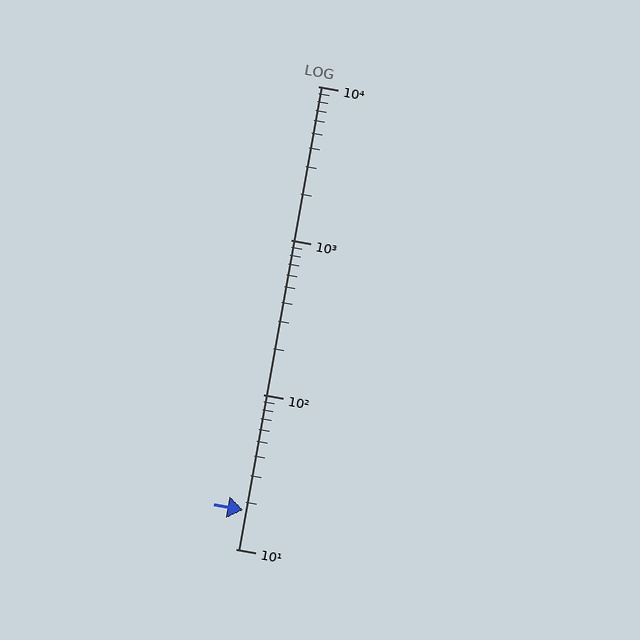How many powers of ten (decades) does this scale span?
The scale spans 3 decades, from 10 to 10000.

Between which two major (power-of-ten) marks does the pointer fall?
The pointer is between 10 and 100.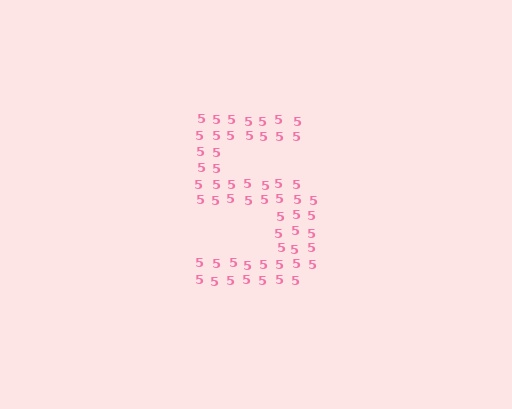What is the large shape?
The large shape is the digit 5.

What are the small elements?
The small elements are digit 5's.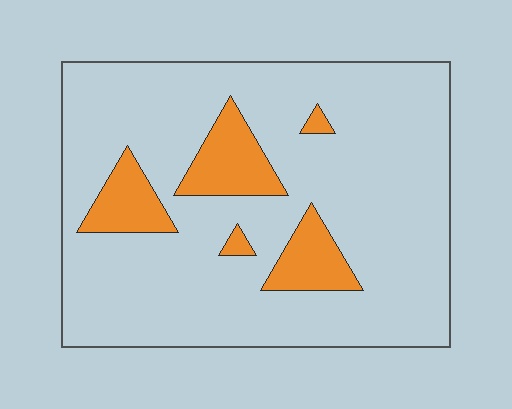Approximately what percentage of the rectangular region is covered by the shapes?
Approximately 15%.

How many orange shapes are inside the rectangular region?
5.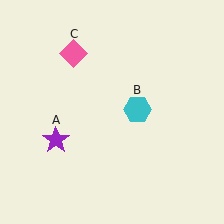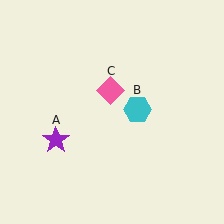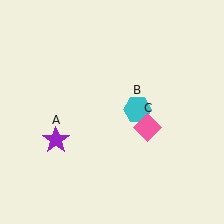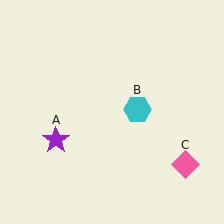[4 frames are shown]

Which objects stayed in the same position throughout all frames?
Purple star (object A) and cyan hexagon (object B) remained stationary.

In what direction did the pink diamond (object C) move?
The pink diamond (object C) moved down and to the right.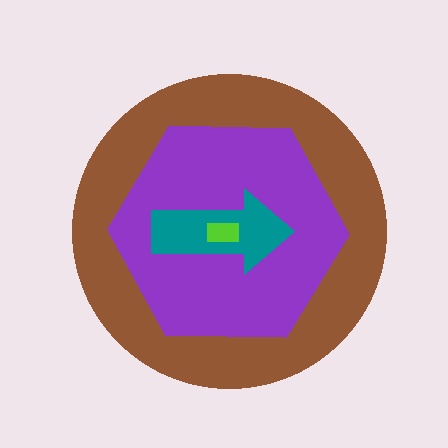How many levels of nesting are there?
4.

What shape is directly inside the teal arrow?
The lime rectangle.